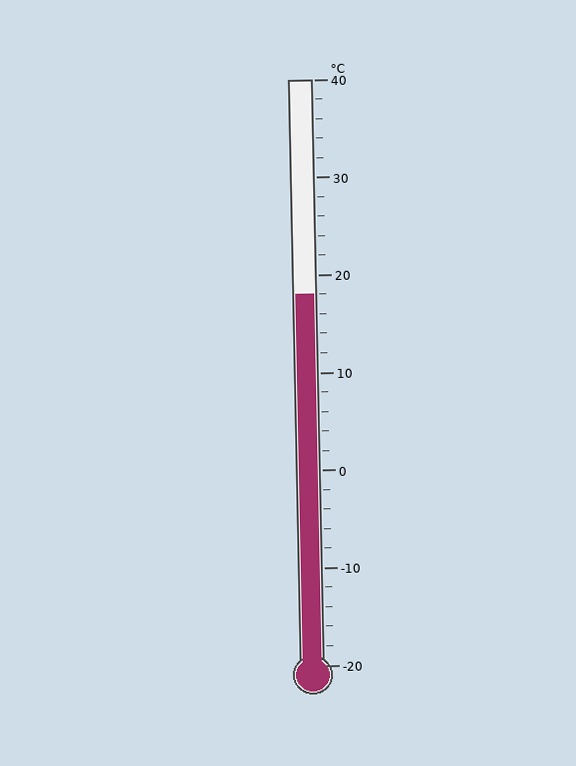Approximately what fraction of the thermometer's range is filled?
The thermometer is filled to approximately 65% of its range.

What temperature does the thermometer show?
The thermometer shows approximately 18°C.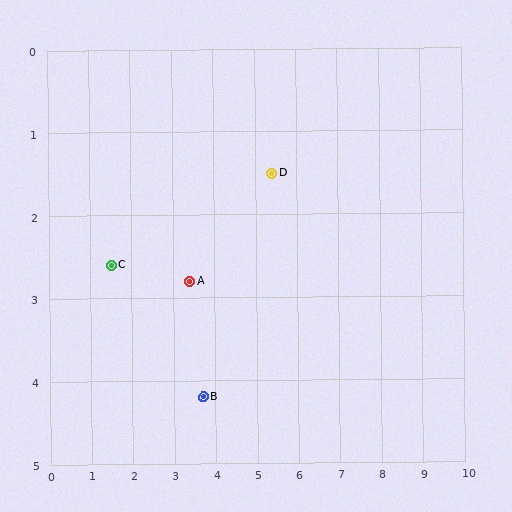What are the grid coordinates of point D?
Point D is at approximately (5.4, 1.5).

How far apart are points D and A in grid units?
Points D and A are about 2.4 grid units apart.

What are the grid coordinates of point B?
Point B is at approximately (3.7, 4.2).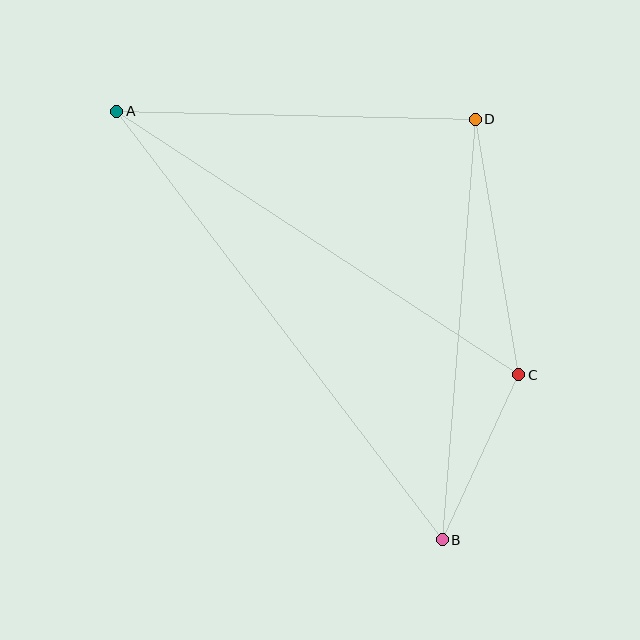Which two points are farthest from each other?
Points A and B are farthest from each other.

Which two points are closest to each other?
Points B and C are closest to each other.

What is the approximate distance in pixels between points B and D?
The distance between B and D is approximately 422 pixels.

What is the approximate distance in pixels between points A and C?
The distance between A and C is approximately 480 pixels.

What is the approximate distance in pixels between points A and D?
The distance between A and D is approximately 358 pixels.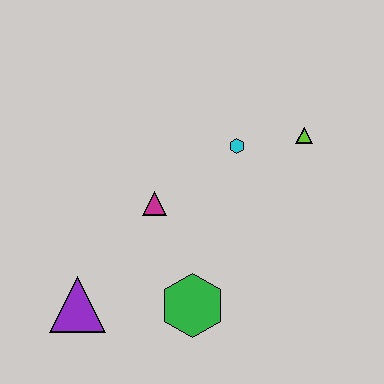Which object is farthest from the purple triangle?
The lime triangle is farthest from the purple triangle.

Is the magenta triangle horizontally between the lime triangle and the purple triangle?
Yes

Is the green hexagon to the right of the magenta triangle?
Yes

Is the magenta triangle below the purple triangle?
No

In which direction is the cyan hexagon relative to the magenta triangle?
The cyan hexagon is to the right of the magenta triangle.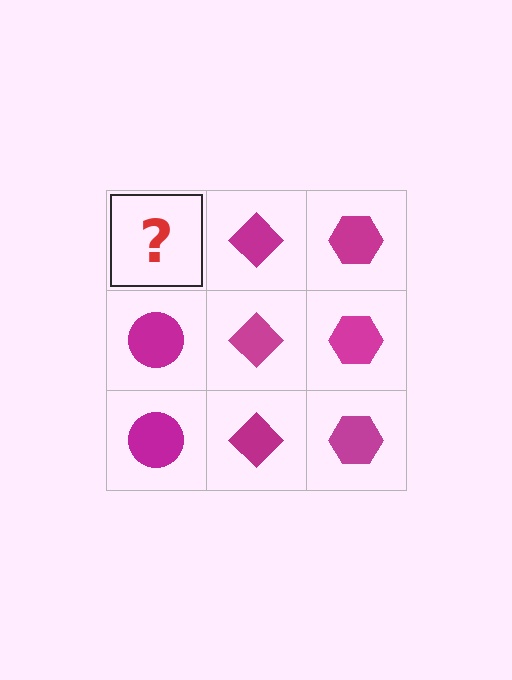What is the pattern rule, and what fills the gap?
The rule is that each column has a consistent shape. The gap should be filled with a magenta circle.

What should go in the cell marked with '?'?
The missing cell should contain a magenta circle.